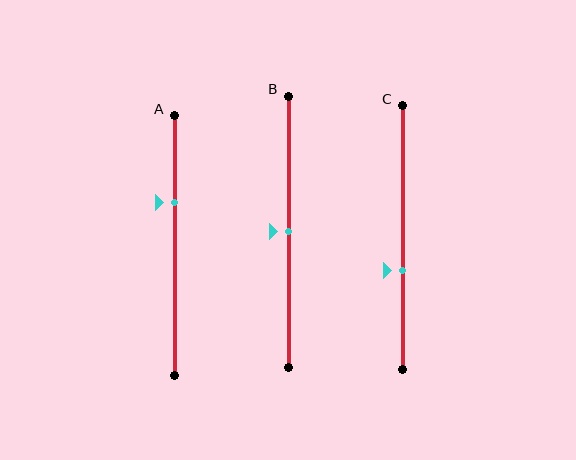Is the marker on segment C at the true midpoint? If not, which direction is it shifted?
No, the marker on segment C is shifted downward by about 13% of the segment length.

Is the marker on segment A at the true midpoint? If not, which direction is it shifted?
No, the marker on segment A is shifted upward by about 17% of the segment length.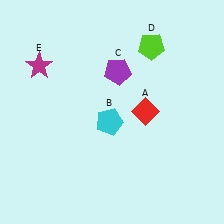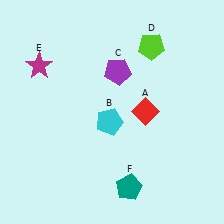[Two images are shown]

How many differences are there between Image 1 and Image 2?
There is 1 difference between the two images.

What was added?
A teal pentagon (F) was added in Image 2.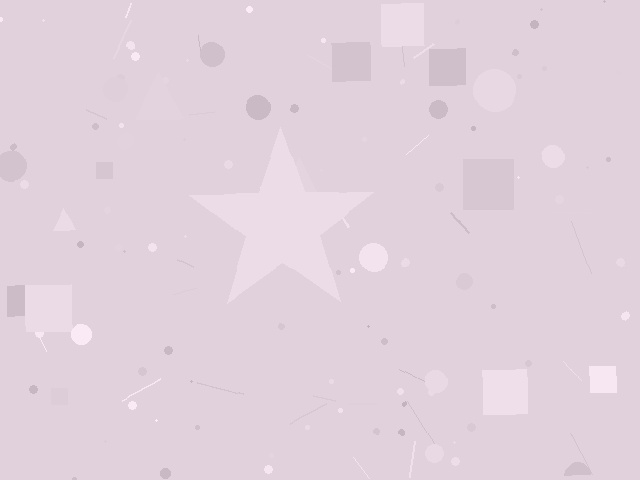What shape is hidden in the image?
A star is hidden in the image.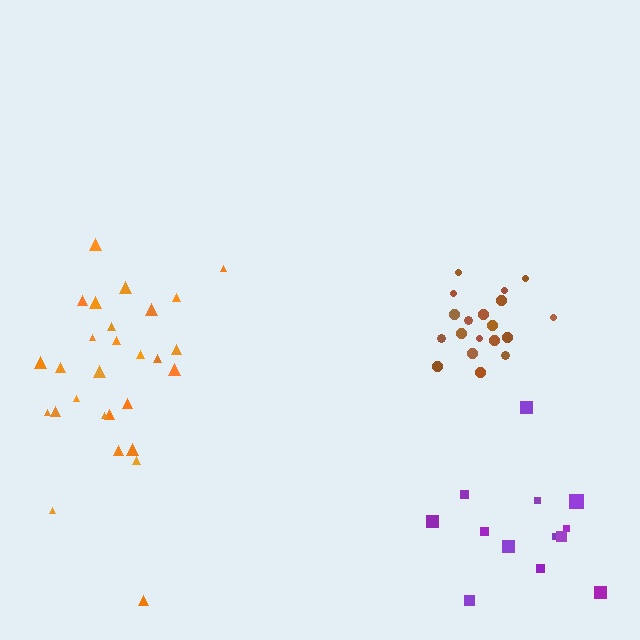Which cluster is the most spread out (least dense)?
Purple.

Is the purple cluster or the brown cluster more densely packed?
Brown.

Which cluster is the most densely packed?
Brown.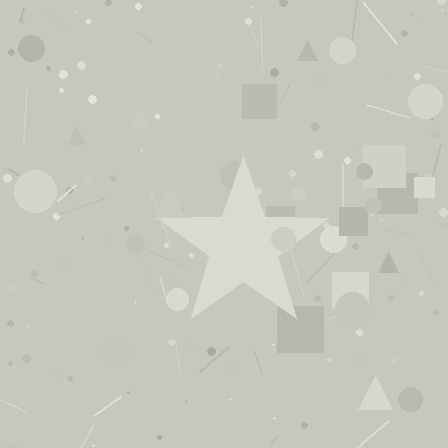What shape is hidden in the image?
A star is hidden in the image.